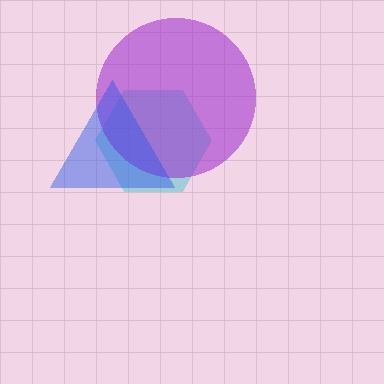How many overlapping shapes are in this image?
There are 3 overlapping shapes in the image.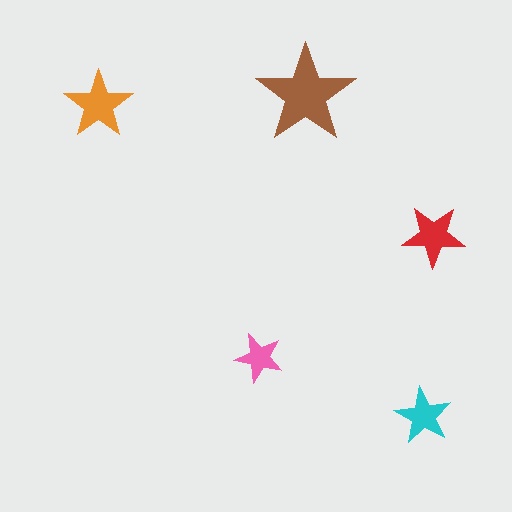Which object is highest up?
The brown star is topmost.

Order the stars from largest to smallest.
the brown one, the orange one, the red one, the cyan one, the pink one.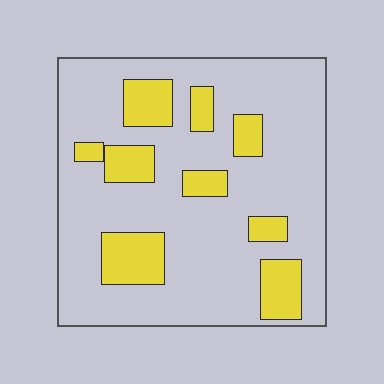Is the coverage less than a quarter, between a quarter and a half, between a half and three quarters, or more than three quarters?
Less than a quarter.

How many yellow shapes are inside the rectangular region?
9.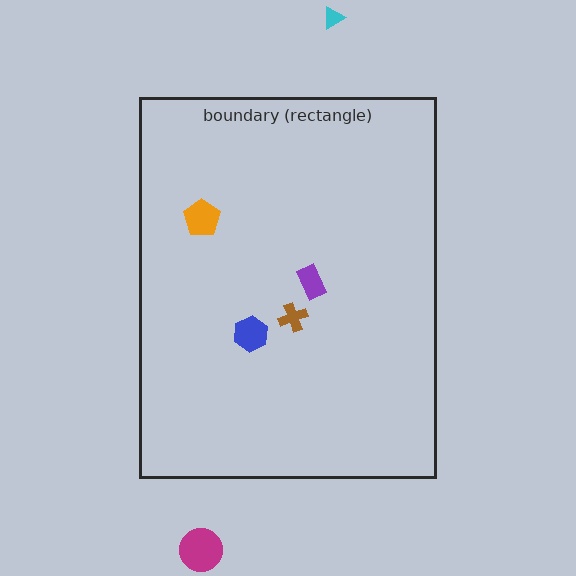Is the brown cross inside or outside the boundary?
Inside.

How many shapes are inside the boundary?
4 inside, 2 outside.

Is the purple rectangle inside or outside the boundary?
Inside.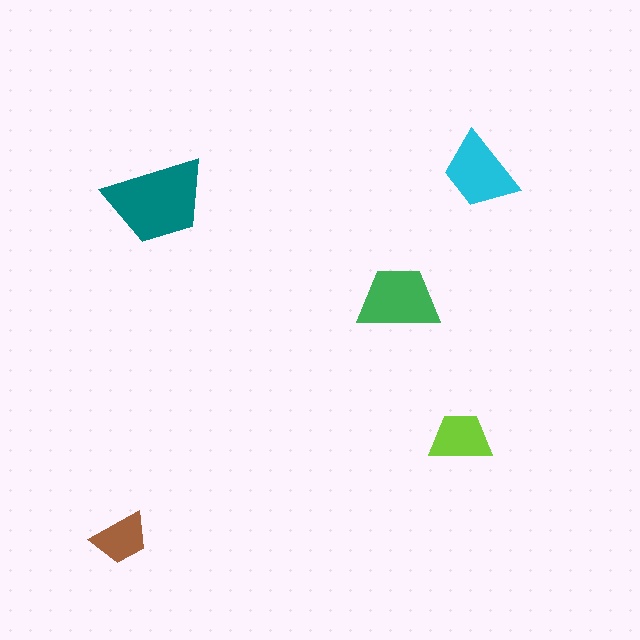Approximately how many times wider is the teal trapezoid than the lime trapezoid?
About 1.5 times wider.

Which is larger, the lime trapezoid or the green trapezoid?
The green one.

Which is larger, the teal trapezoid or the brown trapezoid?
The teal one.